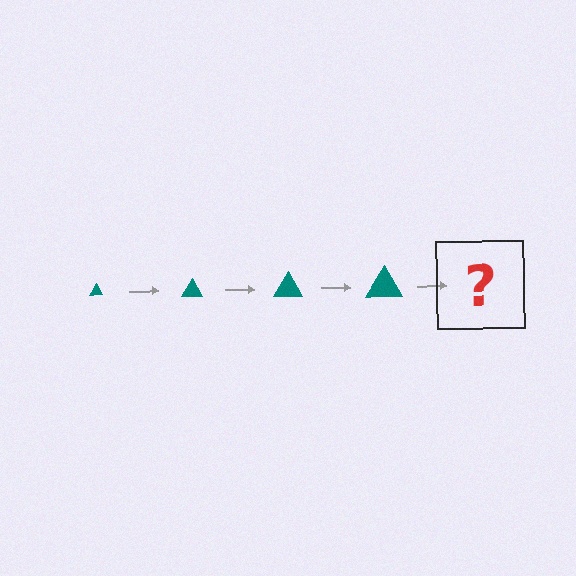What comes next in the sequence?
The next element should be a teal triangle, larger than the previous one.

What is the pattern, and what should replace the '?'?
The pattern is that the triangle gets progressively larger each step. The '?' should be a teal triangle, larger than the previous one.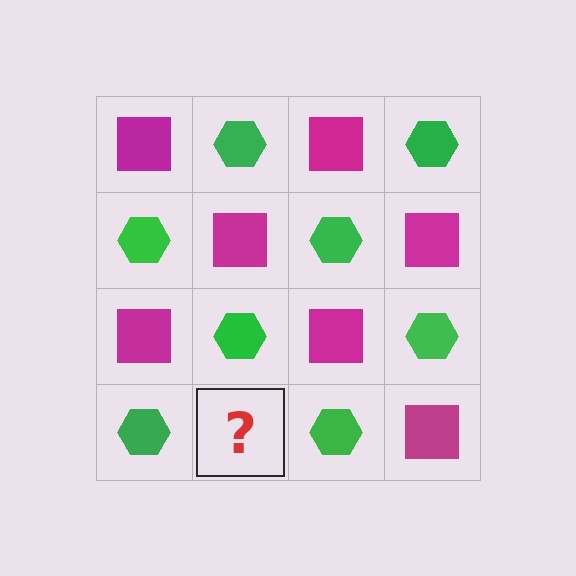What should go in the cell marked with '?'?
The missing cell should contain a magenta square.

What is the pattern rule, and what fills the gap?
The rule is that it alternates magenta square and green hexagon in a checkerboard pattern. The gap should be filled with a magenta square.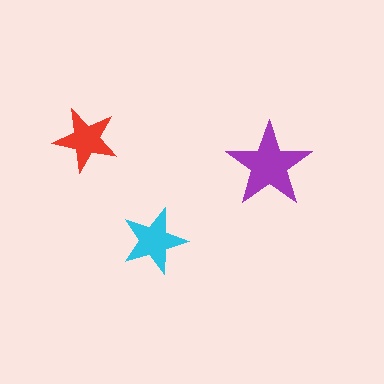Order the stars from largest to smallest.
the purple one, the cyan one, the red one.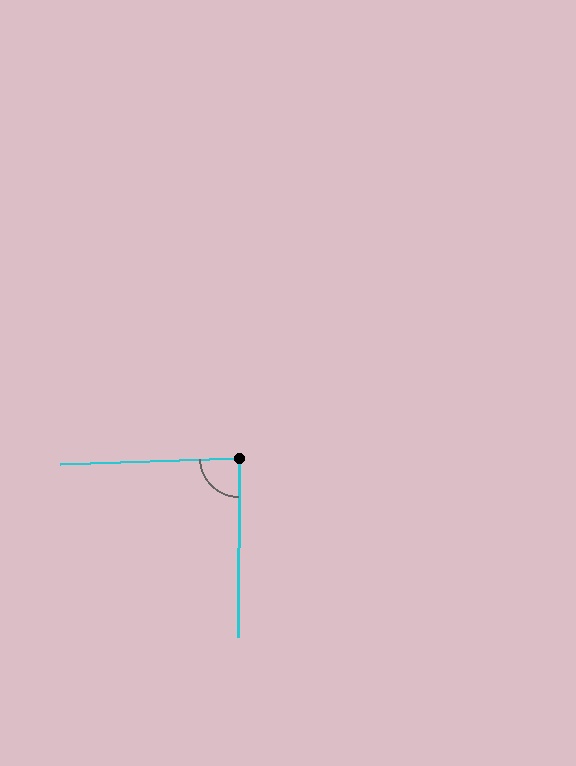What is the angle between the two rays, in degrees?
Approximately 88 degrees.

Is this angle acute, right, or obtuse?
It is approximately a right angle.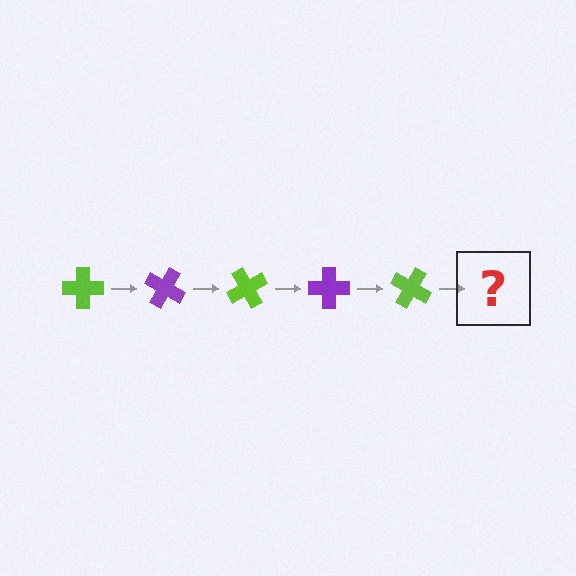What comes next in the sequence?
The next element should be a purple cross, rotated 150 degrees from the start.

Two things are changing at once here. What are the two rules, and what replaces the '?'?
The two rules are that it rotates 30 degrees each step and the color cycles through lime and purple. The '?' should be a purple cross, rotated 150 degrees from the start.